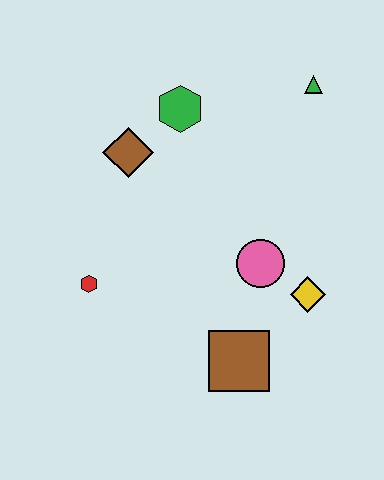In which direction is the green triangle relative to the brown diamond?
The green triangle is to the right of the brown diamond.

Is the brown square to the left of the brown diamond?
No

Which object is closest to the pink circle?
The yellow diamond is closest to the pink circle.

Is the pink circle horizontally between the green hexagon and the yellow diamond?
Yes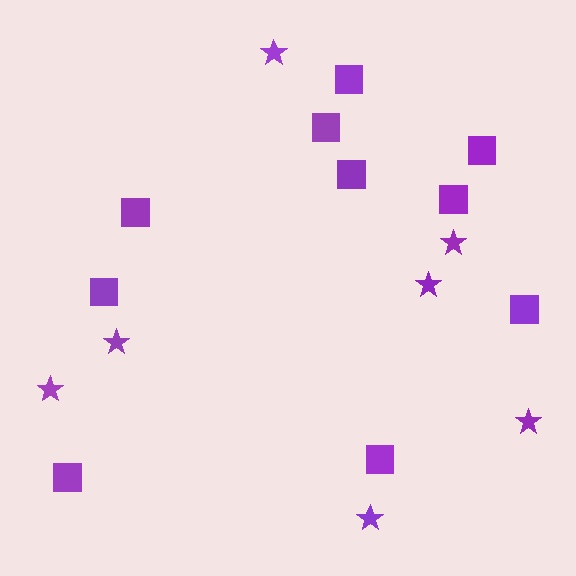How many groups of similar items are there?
There are 2 groups: one group of squares (10) and one group of stars (7).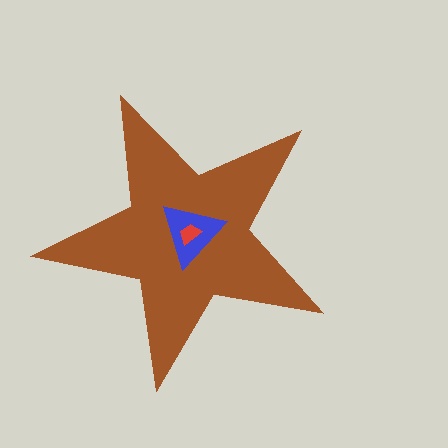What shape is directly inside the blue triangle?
The red trapezoid.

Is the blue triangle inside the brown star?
Yes.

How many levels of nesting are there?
3.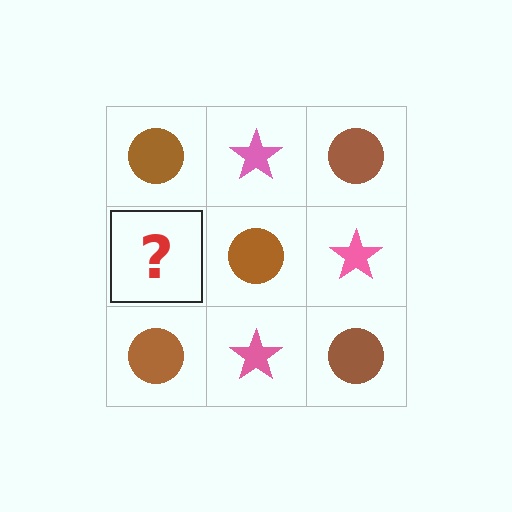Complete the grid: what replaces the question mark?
The question mark should be replaced with a pink star.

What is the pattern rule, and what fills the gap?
The rule is that it alternates brown circle and pink star in a checkerboard pattern. The gap should be filled with a pink star.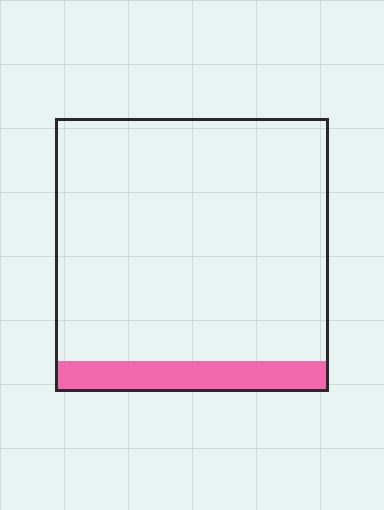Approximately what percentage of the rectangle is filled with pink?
Approximately 10%.